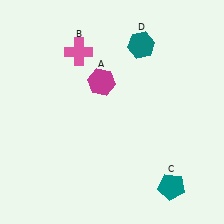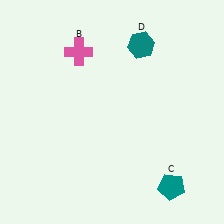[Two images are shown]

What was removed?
The magenta hexagon (A) was removed in Image 2.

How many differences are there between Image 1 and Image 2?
There is 1 difference between the two images.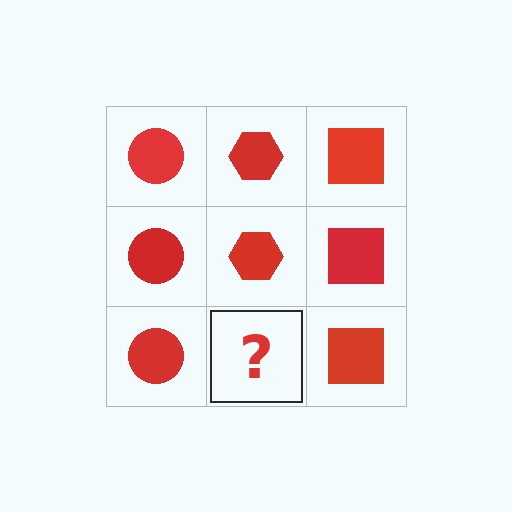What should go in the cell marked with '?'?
The missing cell should contain a red hexagon.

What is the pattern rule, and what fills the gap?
The rule is that each column has a consistent shape. The gap should be filled with a red hexagon.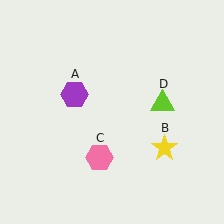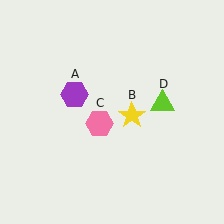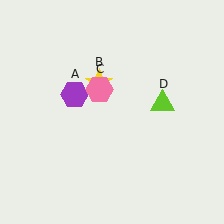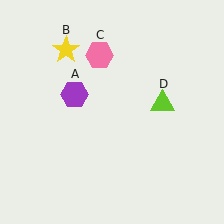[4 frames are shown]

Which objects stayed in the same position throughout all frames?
Purple hexagon (object A) and lime triangle (object D) remained stationary.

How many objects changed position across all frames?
2 objects changed position: yellow star (object B), pink hexagon (object C).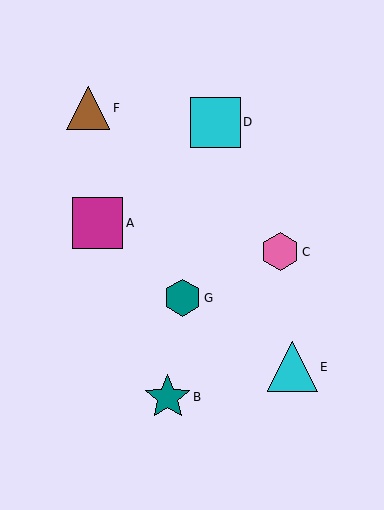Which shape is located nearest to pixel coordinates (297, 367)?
The cyan triangle (labeled E) at (292, 367) is nearest to that location.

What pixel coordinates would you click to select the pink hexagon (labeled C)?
Click at (280, 252) to select the pink hexagon C.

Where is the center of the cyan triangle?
The center of the cyan triangle is at (292, 367).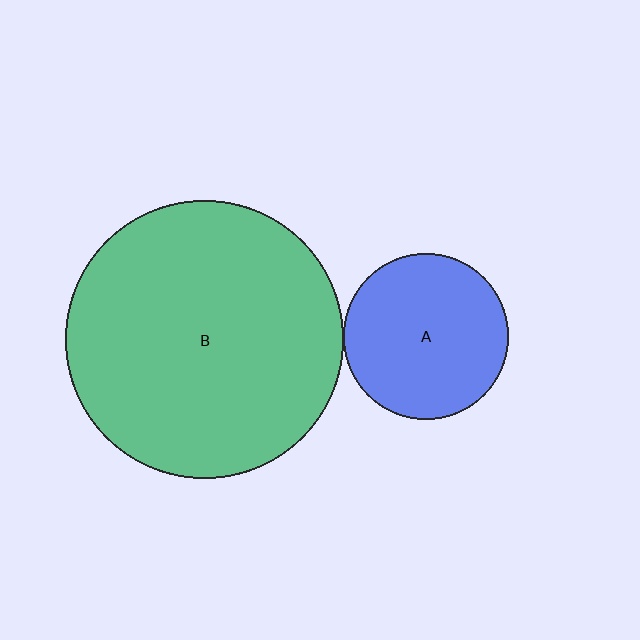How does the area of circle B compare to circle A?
Approximately 2.8 times.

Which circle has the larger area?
Circle B (green).